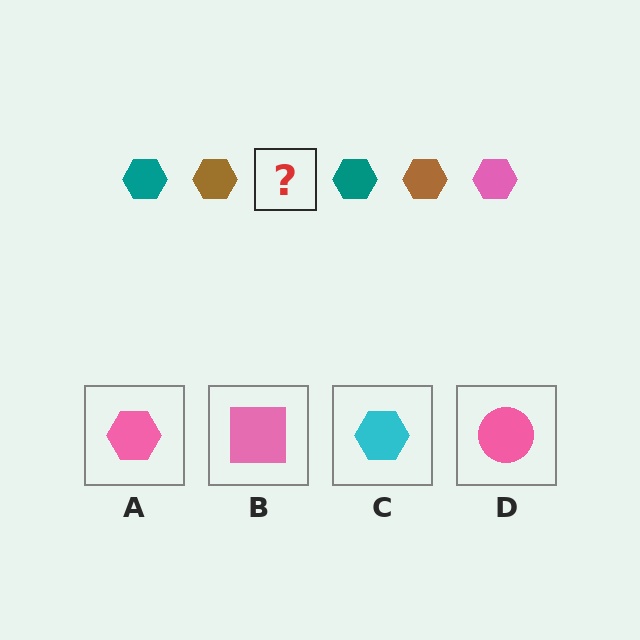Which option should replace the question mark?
Option A.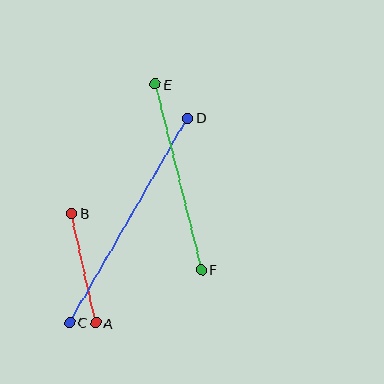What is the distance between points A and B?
The distance is approximately 112 pixels.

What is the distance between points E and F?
The distance is approximately 191 pixels.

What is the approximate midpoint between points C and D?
The midpoint is at approximately (129, 220) pixels.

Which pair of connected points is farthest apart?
Points C and D are farthest apart.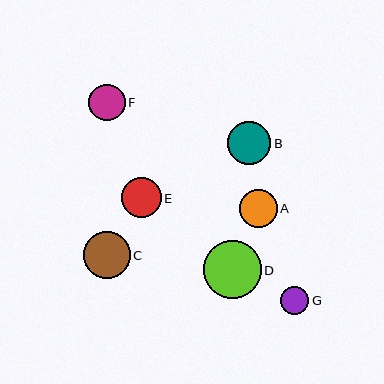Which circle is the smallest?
Circle G is the smallest with a size of approximately 29 pixels.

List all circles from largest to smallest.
From largest to smallest: D, C, B, E, A, F, G.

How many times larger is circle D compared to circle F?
Circle D is approximately 1.6 times the size of circle F.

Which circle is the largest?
Circle D is the largest with a size of approximately 58 pixels.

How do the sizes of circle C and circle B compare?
Circle C and circle B are approximately the same size.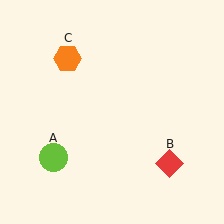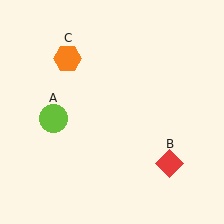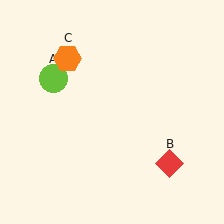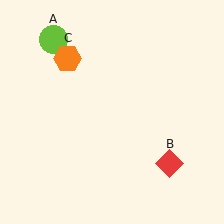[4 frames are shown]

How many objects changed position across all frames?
1 object changed position: lime circle (object A).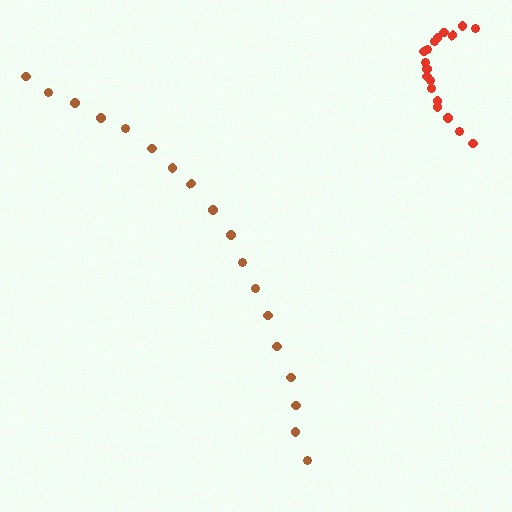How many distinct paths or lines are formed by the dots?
There are 2 distinct paths.